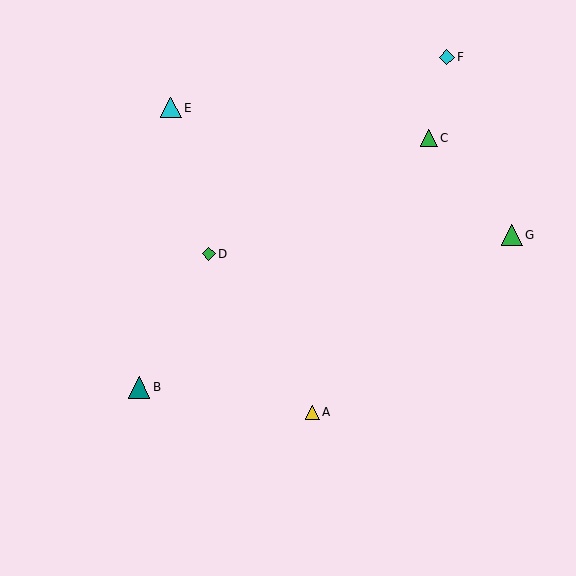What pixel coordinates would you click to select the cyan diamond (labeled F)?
Click at (447, 57) to select the cyan diamond F.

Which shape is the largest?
The teal triangle (labeled B) is the largest.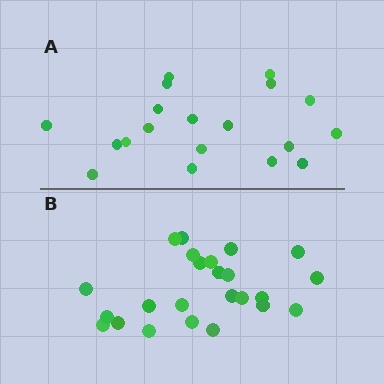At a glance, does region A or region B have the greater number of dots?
Region B (the bottom region) has more dots.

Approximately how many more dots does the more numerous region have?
Region B has about 5 more dots than region A.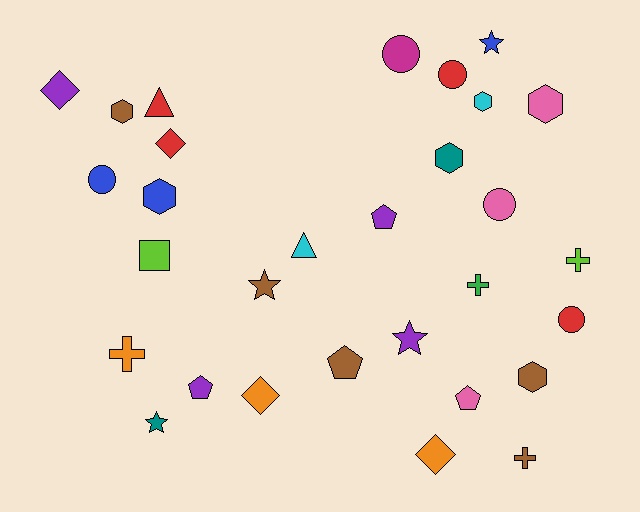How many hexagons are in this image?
There are 6 hexagons.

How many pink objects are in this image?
There are 3 pink objects.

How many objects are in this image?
There are 30 objects.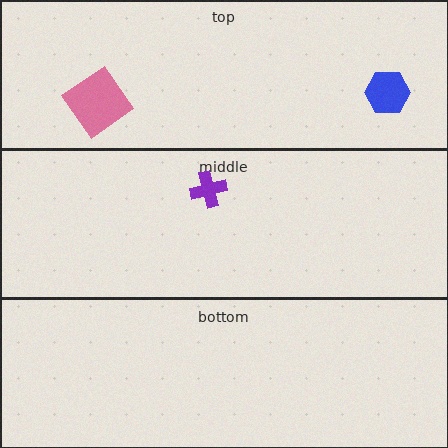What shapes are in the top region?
The blue hexagon, the pink diamond.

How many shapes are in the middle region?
1.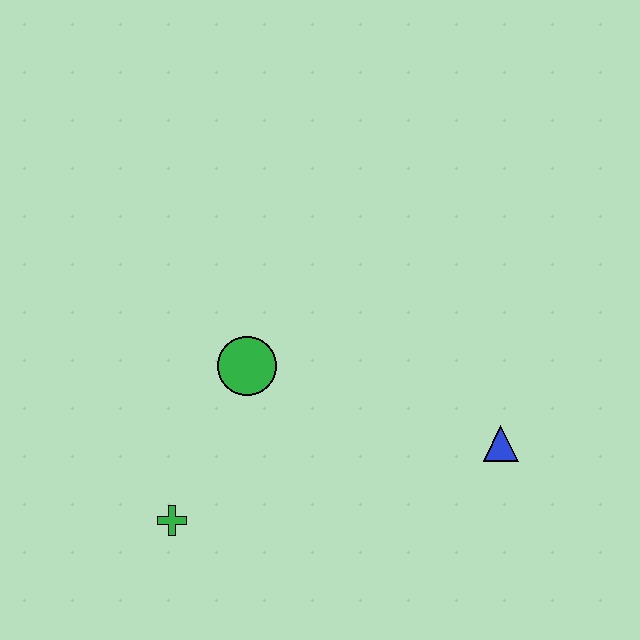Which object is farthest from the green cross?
The blue triangle is farthest from the green cross.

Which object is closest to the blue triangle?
The green circle is closest to the blue triangle.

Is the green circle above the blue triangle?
Yes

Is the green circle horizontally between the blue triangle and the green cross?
Yes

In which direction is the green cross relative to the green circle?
The green cross is below the green circle.